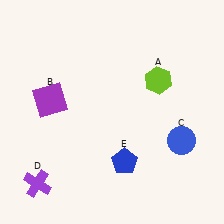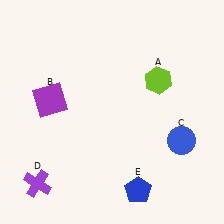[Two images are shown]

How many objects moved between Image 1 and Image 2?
1 object moved between the two images.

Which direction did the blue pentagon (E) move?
The blue pentagon (E) moved down.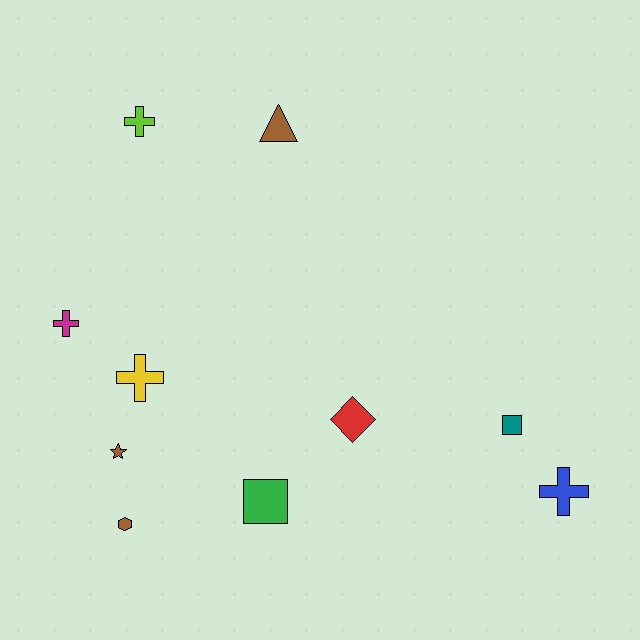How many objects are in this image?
There are 10 objects.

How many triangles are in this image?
There is 1 triangle.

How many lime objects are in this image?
There is 1 lime object.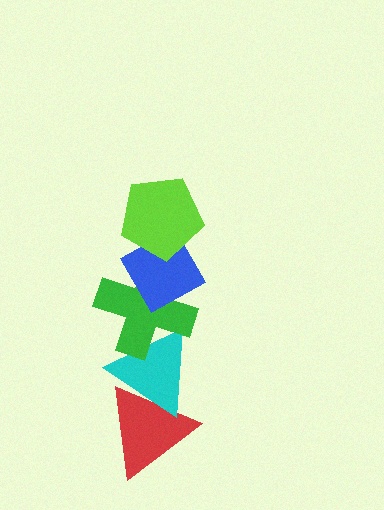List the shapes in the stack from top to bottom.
From top to bottom: the lime pentagon, the blue diamond, the green cross, the cyan triangle, the red triangle.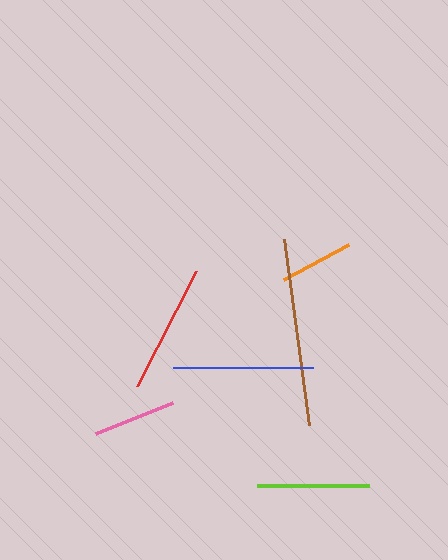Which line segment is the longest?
The brown line is the longest at approximately 187 pixels.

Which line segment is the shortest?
The orange line is the shortest at approximately 74 pixels.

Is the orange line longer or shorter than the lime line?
The lime line is longer than the orange line.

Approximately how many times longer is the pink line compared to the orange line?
The pink line is approximately 1.1 times the length of the orange line.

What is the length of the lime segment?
The lime segment is approximately 112 pixels long.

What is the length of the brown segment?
The brown segment is approximately 187 pixels long.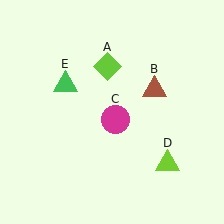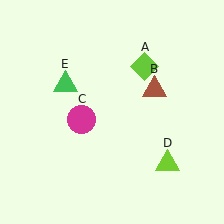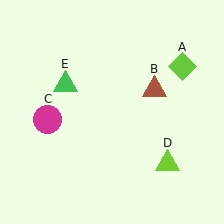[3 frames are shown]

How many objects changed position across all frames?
2 objects changed position: lime diamond (object A), magenta circle (object C).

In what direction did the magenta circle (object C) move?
The magenta circle (object C) moved left.